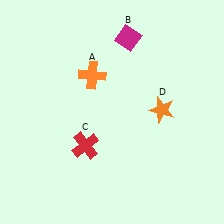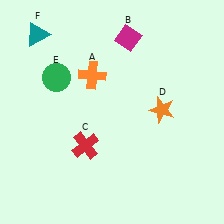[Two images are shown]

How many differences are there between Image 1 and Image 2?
There are 2 differences between the two images.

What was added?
A green circle (E), a teal triangle (F) were added in Image 2.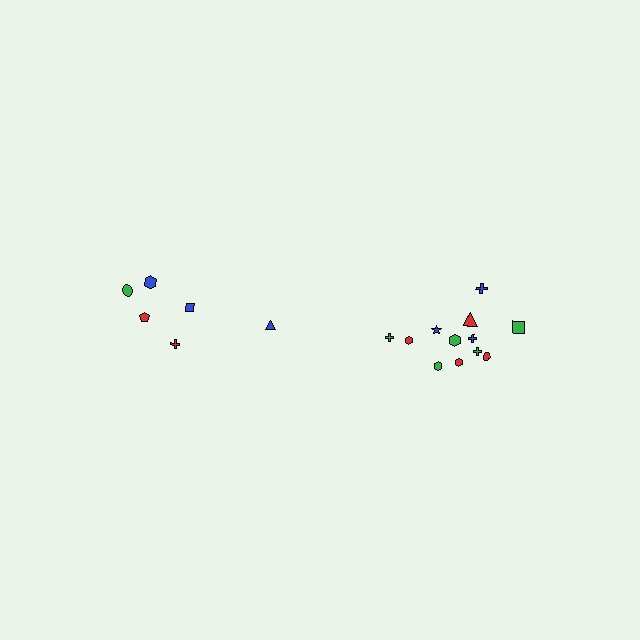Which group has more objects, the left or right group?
The right group.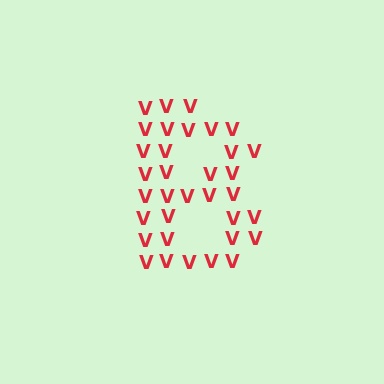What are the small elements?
The small elements are letter V's.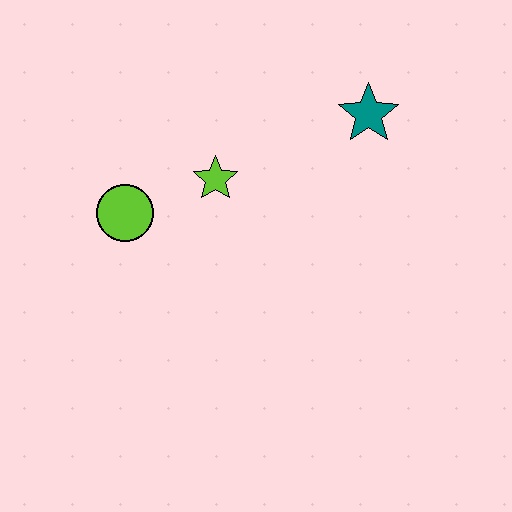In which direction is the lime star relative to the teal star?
The lime star is to the left of the teal star.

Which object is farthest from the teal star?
The lime circle is farthest from the teal star.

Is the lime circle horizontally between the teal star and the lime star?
No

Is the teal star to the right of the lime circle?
Yes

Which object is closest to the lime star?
The lime circle is closest to the lime star.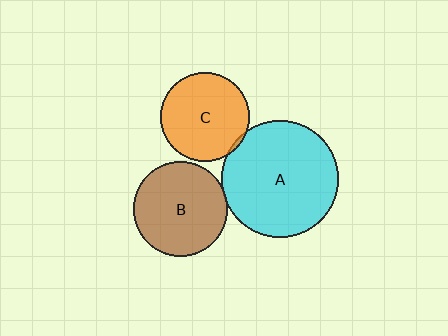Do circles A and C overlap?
Yes.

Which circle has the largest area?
Circle A (cyan).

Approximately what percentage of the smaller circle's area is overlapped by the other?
Approximately 5%.